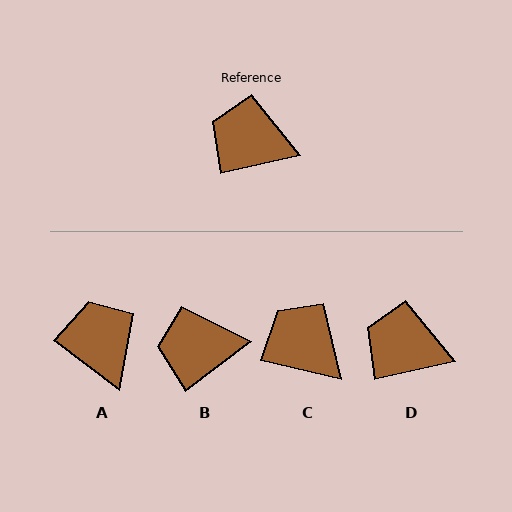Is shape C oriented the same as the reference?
No, it is off by about 26 degrees.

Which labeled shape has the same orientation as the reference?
D.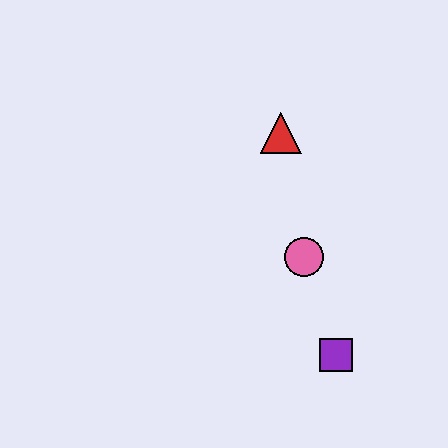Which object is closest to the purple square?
The pink circle is closest to the purple square.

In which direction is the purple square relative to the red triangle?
The purple square is below the red triangle.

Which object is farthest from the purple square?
The red triangle is farthest from the purple square.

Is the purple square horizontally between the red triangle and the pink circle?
No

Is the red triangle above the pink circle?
Yes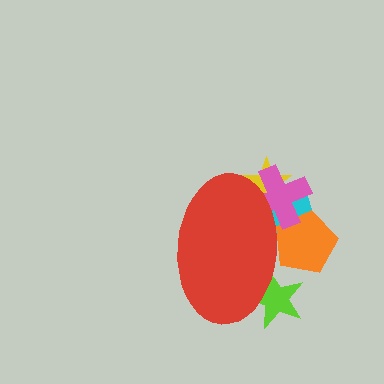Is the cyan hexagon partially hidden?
Yes, the cyan hexagon is partially hidden behind the red ellipse.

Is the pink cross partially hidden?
Yes, the pink cross is partially hidden behind the red ellipse.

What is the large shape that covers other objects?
A red ellipse.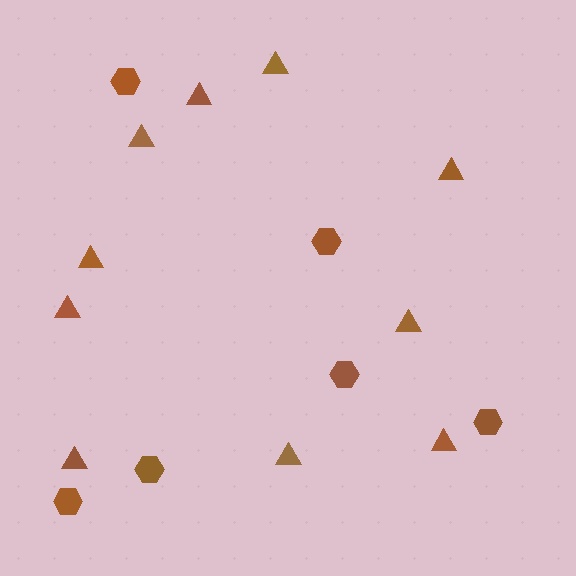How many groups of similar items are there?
There are 2 groups: one group of hexagons (6) and one group of triangles (10).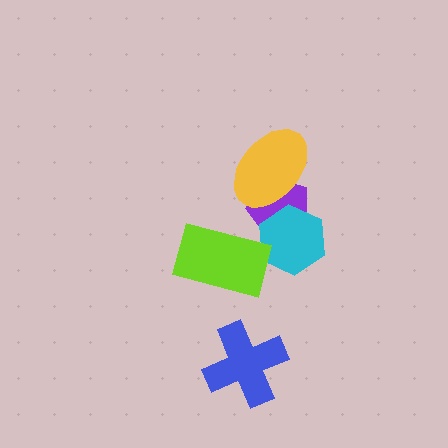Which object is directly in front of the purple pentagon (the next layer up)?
The cyan hexagon is directly in front of the purple pentagon.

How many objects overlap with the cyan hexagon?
1 object overlaps with the cyan hexagon.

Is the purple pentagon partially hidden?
Yes, it is partially covered by another shape.